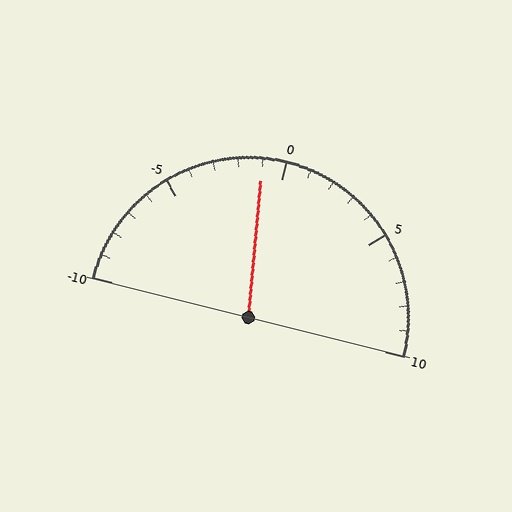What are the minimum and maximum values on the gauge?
The gauge ranges from -10 to 10.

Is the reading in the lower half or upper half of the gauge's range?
The reading is in the lower half of the range (-10 to 10).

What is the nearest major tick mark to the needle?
The nearest major tick mark is 0.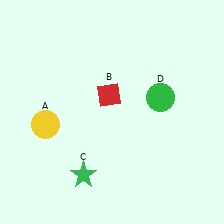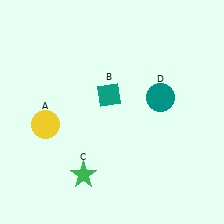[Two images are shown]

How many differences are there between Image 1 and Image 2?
There are 2 differences between the two images.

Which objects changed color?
B changed from red to teal. D changed from green to teal.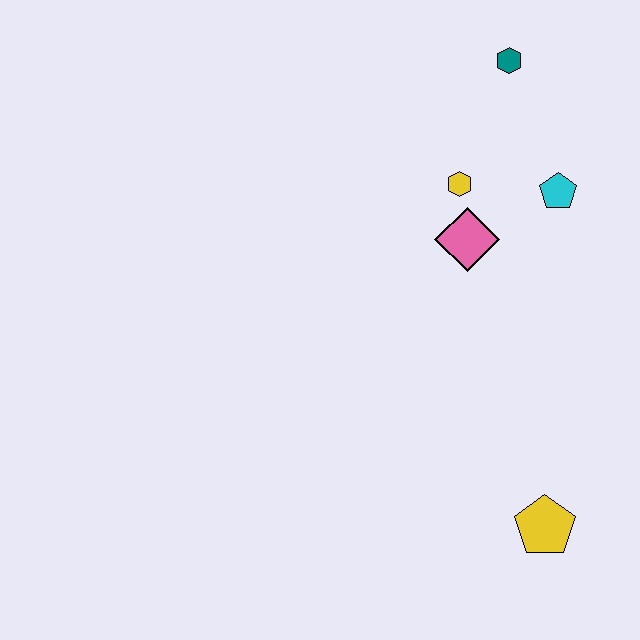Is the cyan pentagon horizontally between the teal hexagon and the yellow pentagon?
No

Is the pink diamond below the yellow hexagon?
Yes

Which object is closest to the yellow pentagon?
The pink diamond is closest to the yellow pentagon.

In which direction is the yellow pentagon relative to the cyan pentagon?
The yellow pentagon is below the cyan pentagon.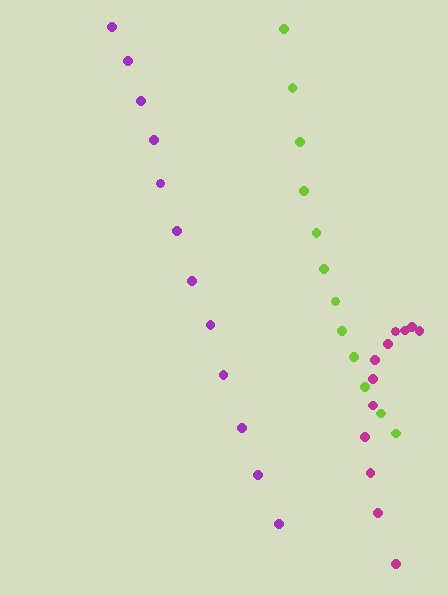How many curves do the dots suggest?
There are 3 distinct paths.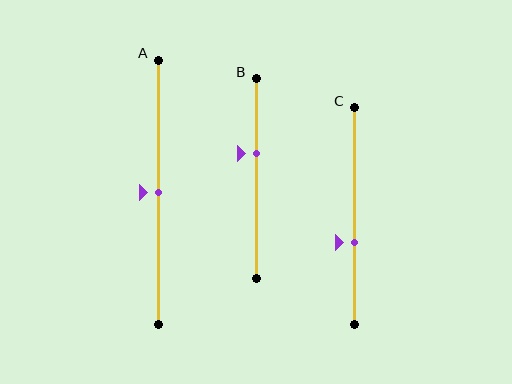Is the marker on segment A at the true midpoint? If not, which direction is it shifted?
Yes, the marker on segment A is at the true midpoint.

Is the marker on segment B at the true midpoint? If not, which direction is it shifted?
No, the marker on segment B is shifted upward by about 12% of the segment length.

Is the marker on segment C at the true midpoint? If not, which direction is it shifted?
No, the marker on segment C is shifted downward by about 12% of the segment length.